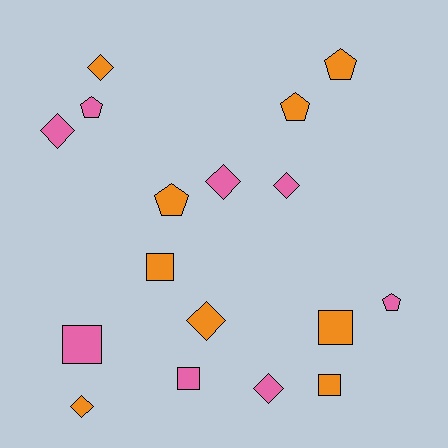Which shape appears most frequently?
Diamond, with 7 objects.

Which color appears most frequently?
Orange, with 9 objects.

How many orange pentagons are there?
There are 3 orange pentagons.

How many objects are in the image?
There are 17 objects.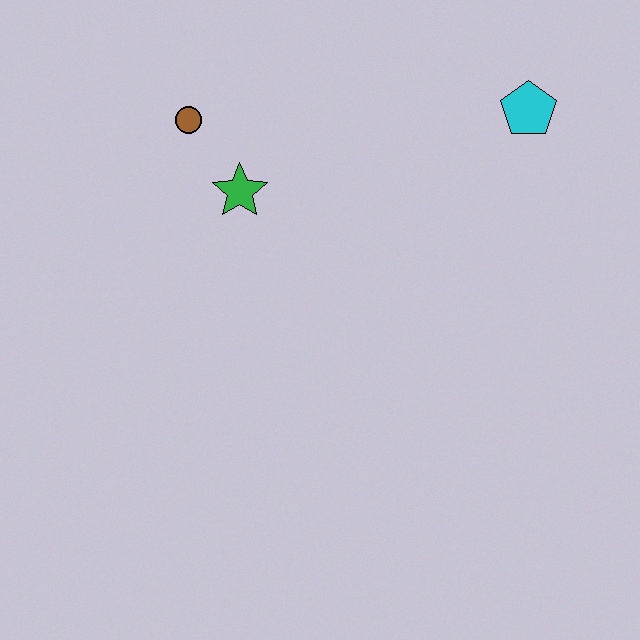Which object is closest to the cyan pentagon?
The green star is closest to the cyan pentagon.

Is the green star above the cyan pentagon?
No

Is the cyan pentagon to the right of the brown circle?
Yes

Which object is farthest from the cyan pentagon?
The brown circle is farthest from the cyan pentagon.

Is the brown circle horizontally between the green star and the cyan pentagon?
No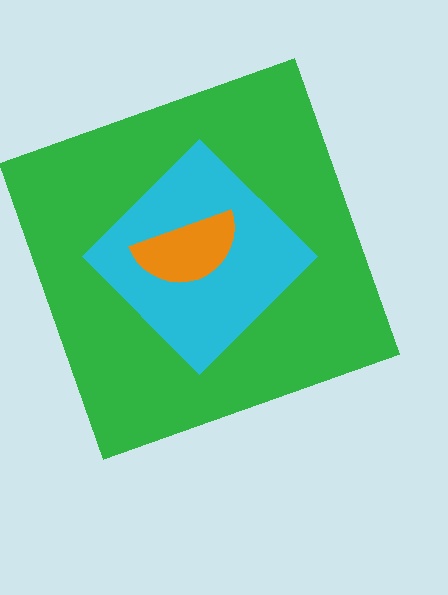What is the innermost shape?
The orange semicircle.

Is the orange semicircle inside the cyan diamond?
Yes.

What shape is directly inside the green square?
The cyan diamond.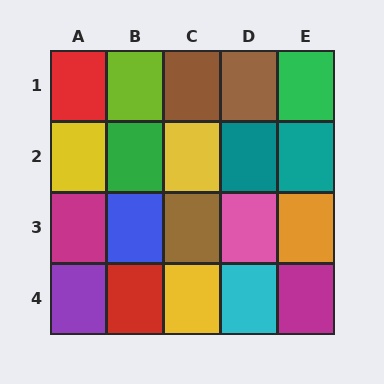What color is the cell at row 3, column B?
Blue.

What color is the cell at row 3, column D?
Pink.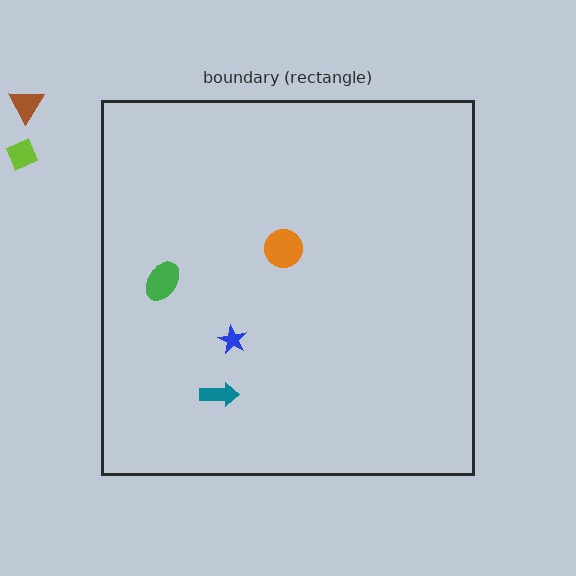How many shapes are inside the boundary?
4 inside, 2 outside.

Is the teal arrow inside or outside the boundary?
Inside.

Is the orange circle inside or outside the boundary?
Inside.